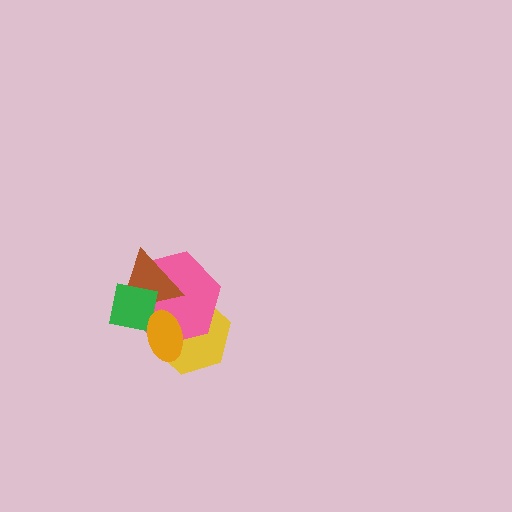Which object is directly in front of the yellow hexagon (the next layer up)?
The pink hexagon is directly in front of the yellow hexagon.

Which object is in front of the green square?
The orange ellipse is in front of the green square.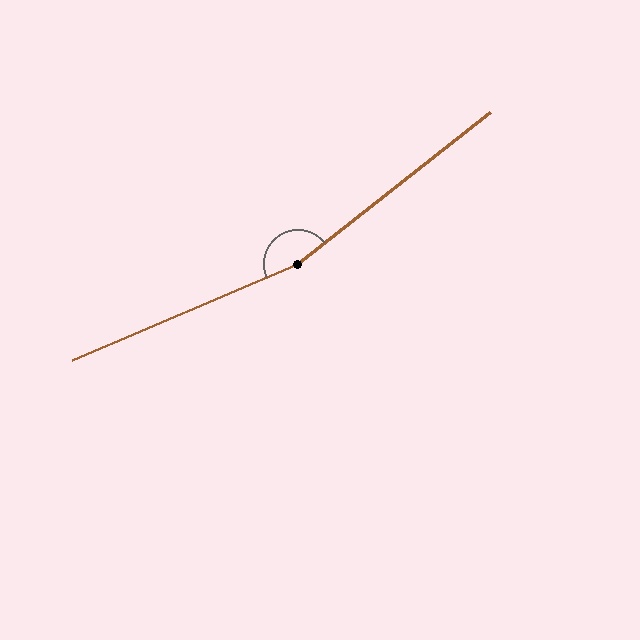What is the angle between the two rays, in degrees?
Approximately 165 degrees.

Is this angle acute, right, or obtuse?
It is obtuse.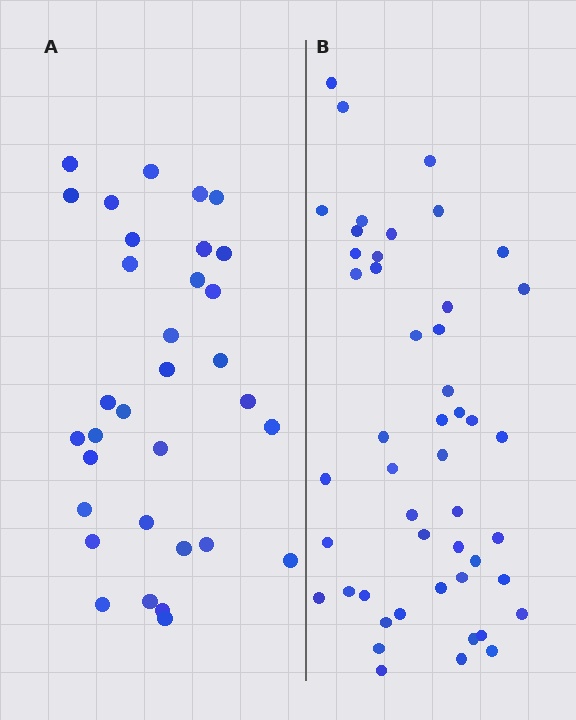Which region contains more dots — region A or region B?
Region B (the right region) has more dots.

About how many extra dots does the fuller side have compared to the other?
Region B has approximately 15 more dots than region A.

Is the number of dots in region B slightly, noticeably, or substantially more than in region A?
Region B has substantially more. The ratio is roughly 1.5 to 1.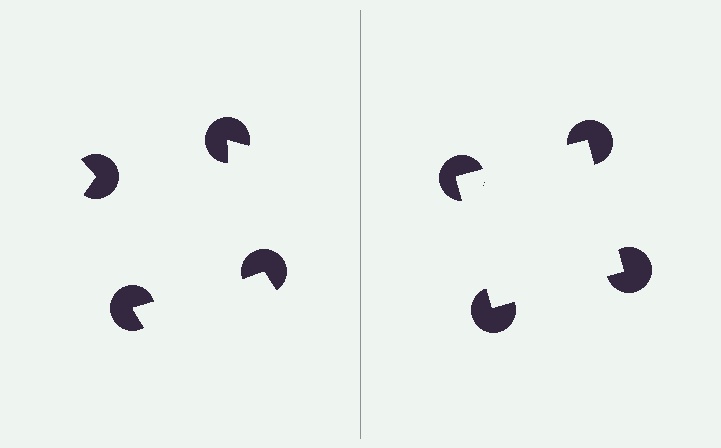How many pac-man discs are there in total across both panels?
8 — 4 on each side.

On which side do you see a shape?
An illusory square appears on the right side. On the left side the wedge cuts are rotated, so no coherent shape forms.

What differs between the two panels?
The pac-man discs are positioned identically on both sides; only the wedge orientations differ. On the right they align to a square; on the left they are misaligned.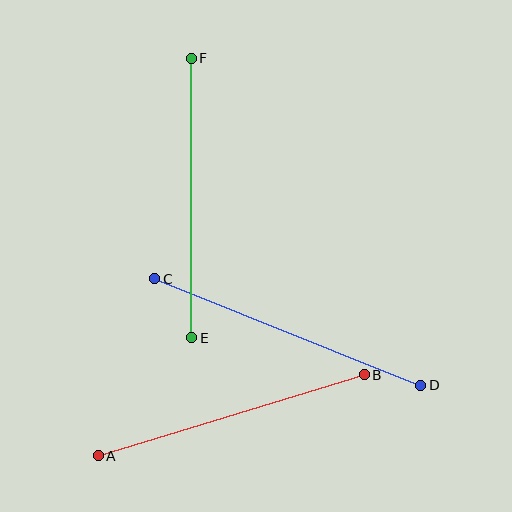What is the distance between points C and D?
The distance is approximately 286 pixels.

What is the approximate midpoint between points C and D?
The midpoint is at approximately (288, 332) pixels.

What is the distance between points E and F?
The distance is approximately 279 pixels.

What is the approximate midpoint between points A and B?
The midpoint is at approximately (231, 415) pixels.